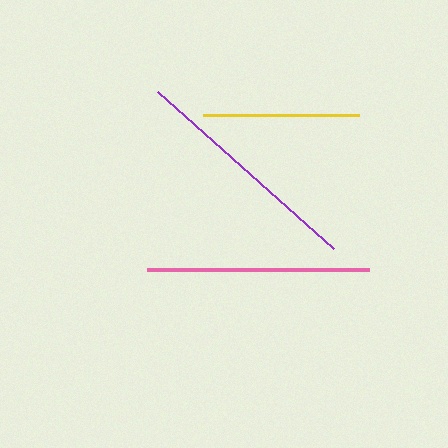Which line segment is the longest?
The purple line is the longest at approximately 236 pixels.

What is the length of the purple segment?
The purple segment is approximately 236 pixels long.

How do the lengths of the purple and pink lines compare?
The purple and pink lines are approximately the same length.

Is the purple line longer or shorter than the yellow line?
The purple line is longer than the yellow line.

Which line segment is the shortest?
The yellow line is the shortest at approximately 156 pixels.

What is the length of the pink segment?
The pink segment is approximately 221 pixels long.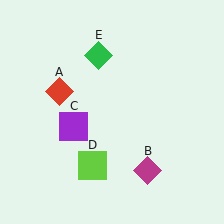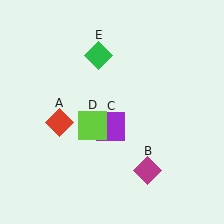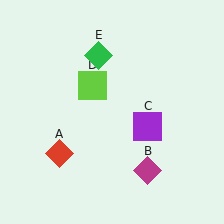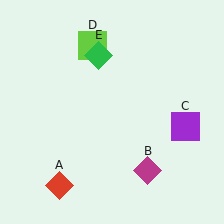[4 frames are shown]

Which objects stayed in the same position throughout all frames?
Magenta diamond (object B) and green diamond (object E) remained stationary.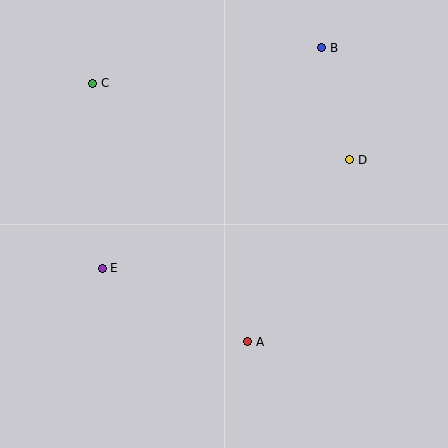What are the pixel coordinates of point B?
Point B is at (322, 48).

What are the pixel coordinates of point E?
Point E is at (102, 268).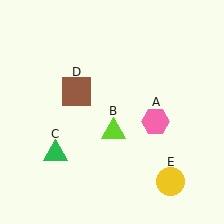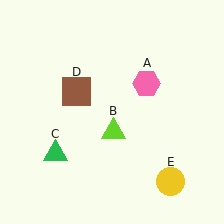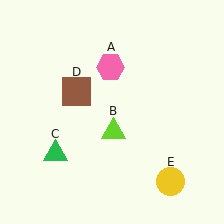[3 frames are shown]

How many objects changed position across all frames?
1 object changed position: pink hexagon (object A).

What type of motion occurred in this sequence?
The pink hexagon (object A) rotated counterclockwise around the center of the scene.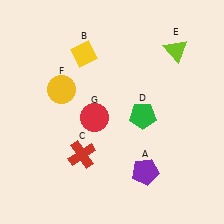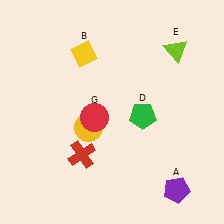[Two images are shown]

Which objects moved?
The objects that moved are: the purple pentagon (A), the yellow circle (F).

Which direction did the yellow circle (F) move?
The yellow circle (F) moved down.